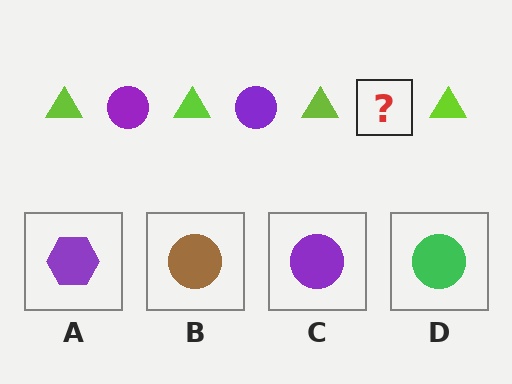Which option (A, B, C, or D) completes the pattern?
C.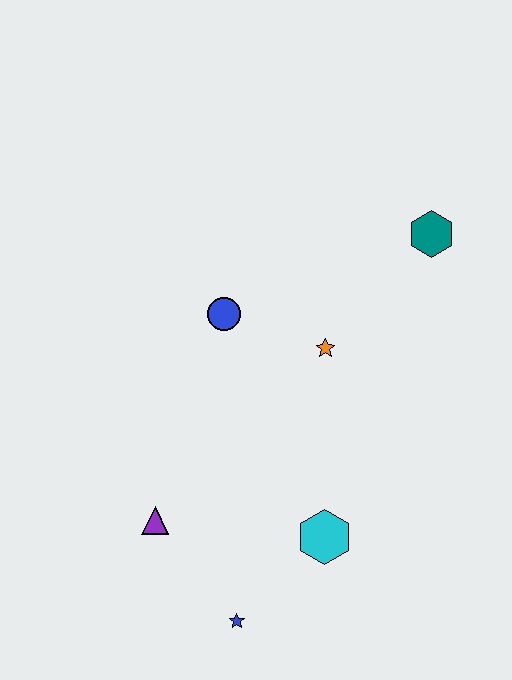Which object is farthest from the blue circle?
The blue star is farthest from the blue circle.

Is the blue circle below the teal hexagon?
Yes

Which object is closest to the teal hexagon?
The orange star is closest to the teal hexagon.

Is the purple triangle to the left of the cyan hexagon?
Yes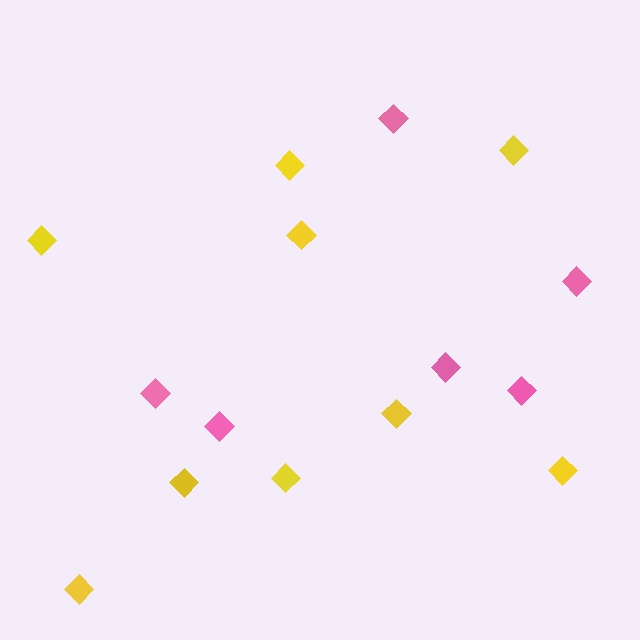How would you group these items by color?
There are 2 groups: one group of pink diamonds (6) and one group of yellow diamonds (9).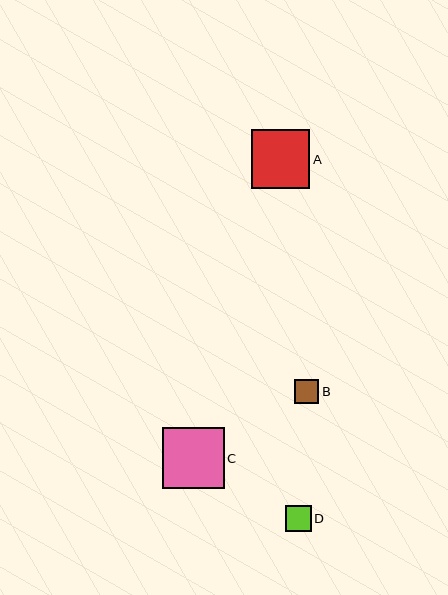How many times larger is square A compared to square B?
Square A is approximately 2.4 times the size of square B.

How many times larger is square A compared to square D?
Square A is approximately 2.3 times the size of square D.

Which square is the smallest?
Square B is the smallest with a size of approximately 24 pixels.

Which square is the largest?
Square C is the largest with a size of approximately 61 pixels.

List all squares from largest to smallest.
From largest to smallest: C, A, D, B.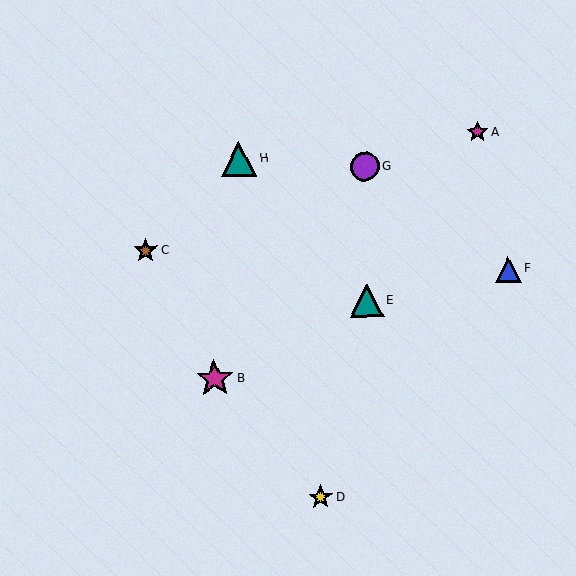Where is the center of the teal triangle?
The center of the teal triangle is at (367, 300).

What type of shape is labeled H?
Shape H is a teal triangle.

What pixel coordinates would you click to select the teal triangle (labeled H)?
Click at (239, 159) to select the teal triangle H.